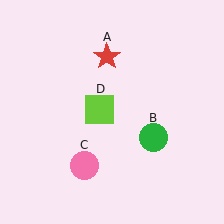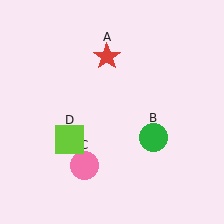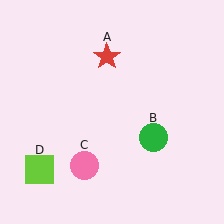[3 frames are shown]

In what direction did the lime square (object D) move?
The lime square (object D) moved down and to the left.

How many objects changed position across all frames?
1 object changed position: lime square (object D).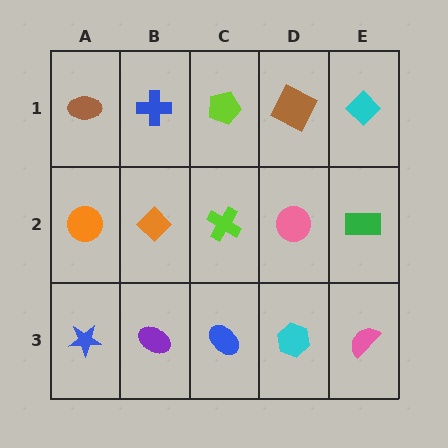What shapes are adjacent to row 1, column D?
A pink circle (row 2, column D), a lime pentagon (row 1, column C), a cyan diamond (row 1, column E).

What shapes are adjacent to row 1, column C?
A lime cross (row 2, column C), a blue cross (row 1, column B), a brown square (row 1, column D).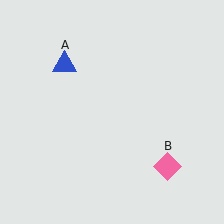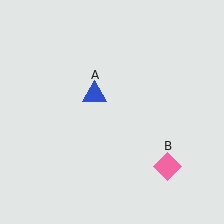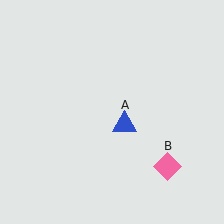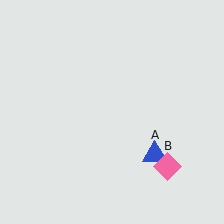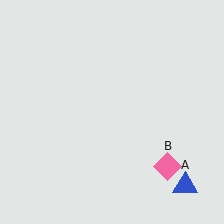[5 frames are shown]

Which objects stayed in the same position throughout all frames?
Pink diamond (object B) remained stationary.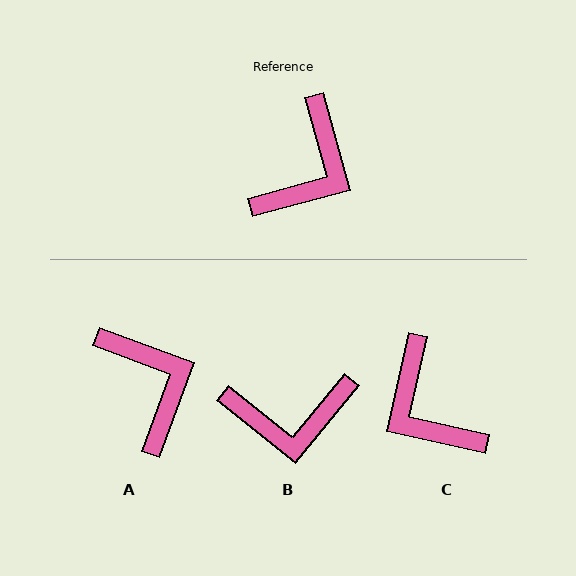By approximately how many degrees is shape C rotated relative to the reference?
Approximately 118 degrees clockwise.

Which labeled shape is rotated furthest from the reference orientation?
C, about 118 degrees away.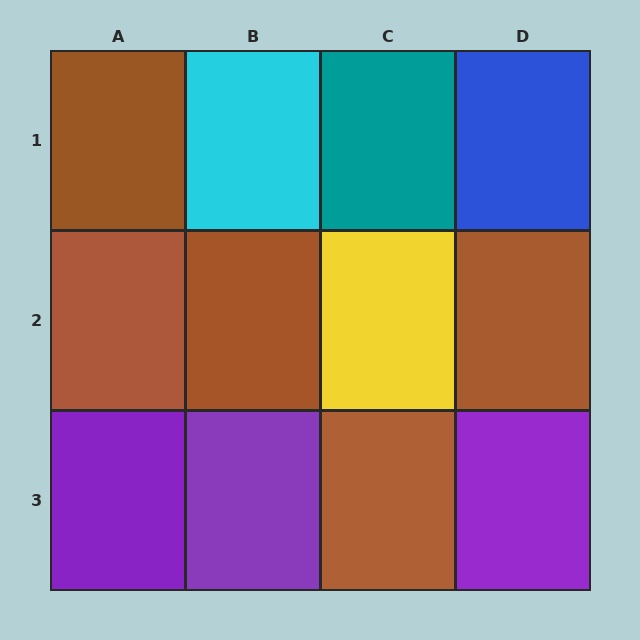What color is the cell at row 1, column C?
Teal.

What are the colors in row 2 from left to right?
Brown, brown, yellow, brown.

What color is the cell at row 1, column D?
Blue.